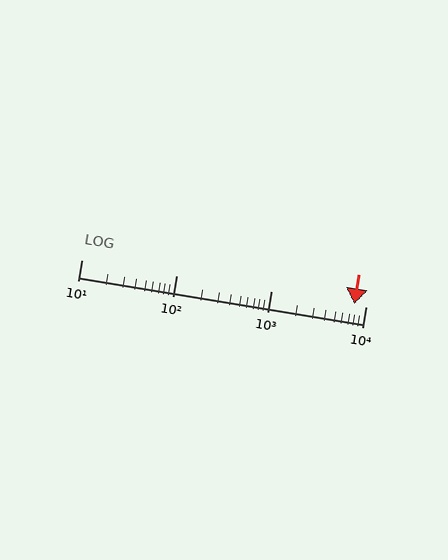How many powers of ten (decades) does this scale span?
The scale spans 3 decades, from 10 to 10000.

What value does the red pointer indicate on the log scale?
The pointer indicates approximately 7600.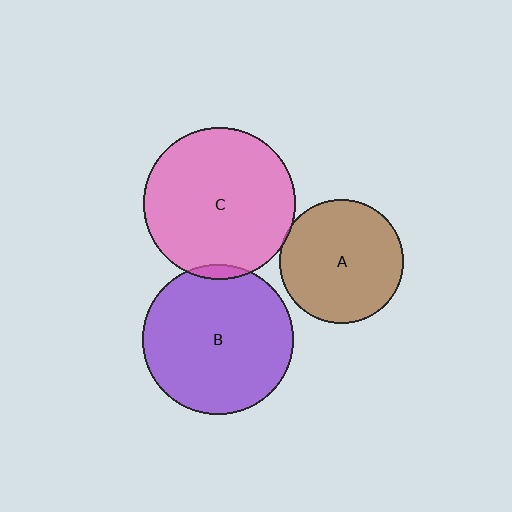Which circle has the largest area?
Circle C (pink).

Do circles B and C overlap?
Yes.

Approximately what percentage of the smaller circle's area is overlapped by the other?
Approximately 5%.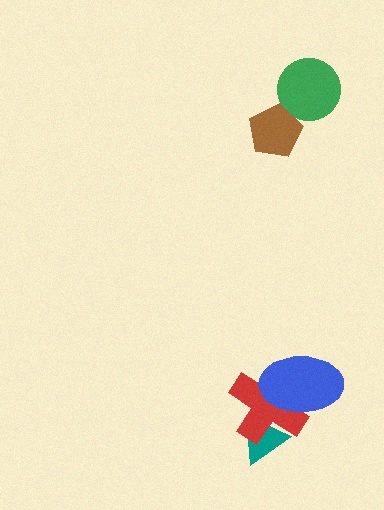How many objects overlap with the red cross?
2 objects overlap with the red cross.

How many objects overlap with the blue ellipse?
1 object overlaps with the blue ellipse.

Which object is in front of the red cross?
The blue ellipse is in front of the red cross.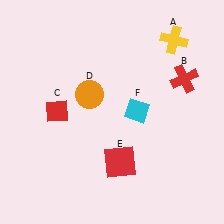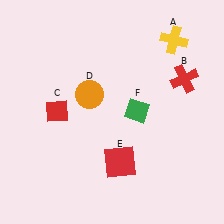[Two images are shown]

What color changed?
The diamond (F) changed from cyan in Image 1 to green in Image 2.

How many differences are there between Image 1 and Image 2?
There is 1 difference between the two images.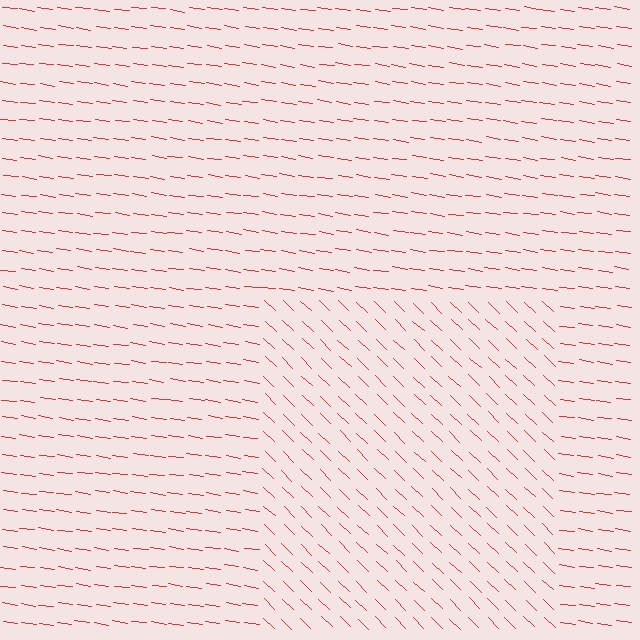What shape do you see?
I see a rectangle.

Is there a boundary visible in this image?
Yes, there is a texture boundary formed by a change in line orientation.